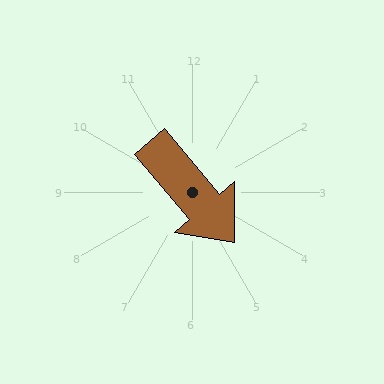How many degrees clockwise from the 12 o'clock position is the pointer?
Approximately 140 degrees.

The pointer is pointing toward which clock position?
Roughly 5 o'clock.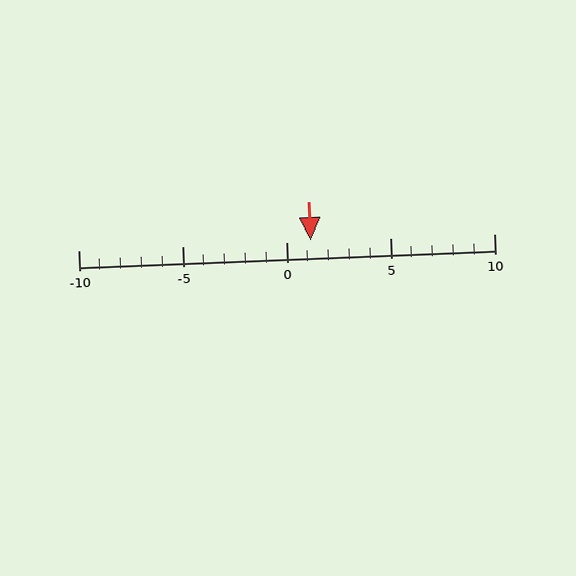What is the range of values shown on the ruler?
The ruler shows values from -10 to 10.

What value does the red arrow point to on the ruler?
The red arrow points to approximately 1.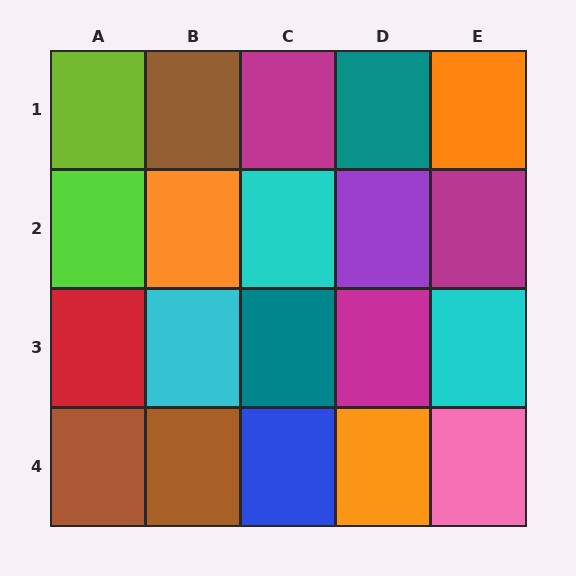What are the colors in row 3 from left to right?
Red, cyan, teal, magenta, cyan.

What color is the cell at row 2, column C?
Cyan.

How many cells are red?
1 cell is red.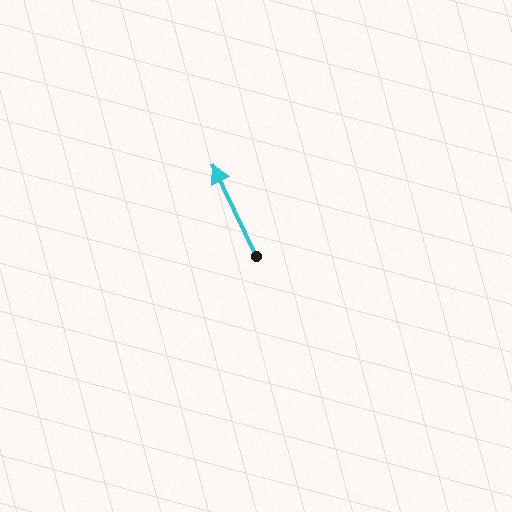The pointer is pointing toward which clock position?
Roughly 11 o'clock.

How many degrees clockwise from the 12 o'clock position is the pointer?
Approximately 335 degrees.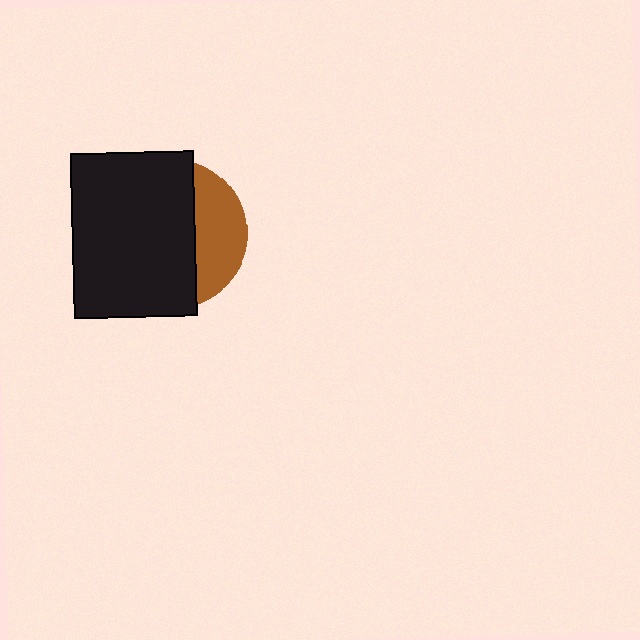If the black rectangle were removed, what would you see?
You would see the complete brown circle.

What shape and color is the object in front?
The object in front is a black rectangle.